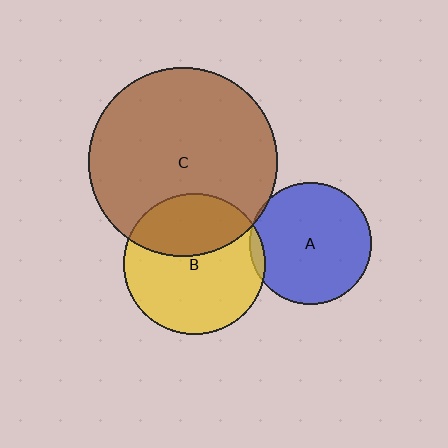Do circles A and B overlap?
Yes.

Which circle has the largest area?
Circle C (brown).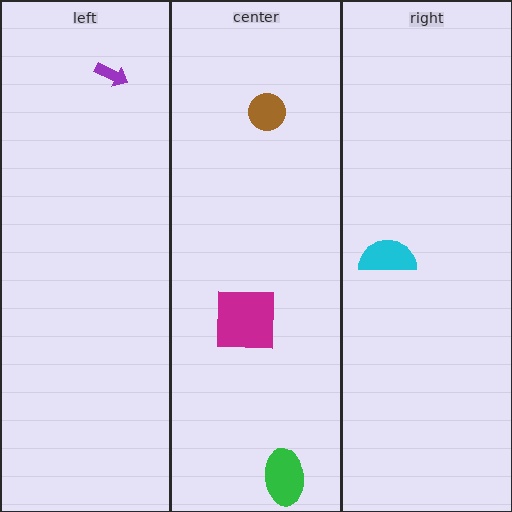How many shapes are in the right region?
1.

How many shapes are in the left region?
1.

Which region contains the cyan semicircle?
The right region.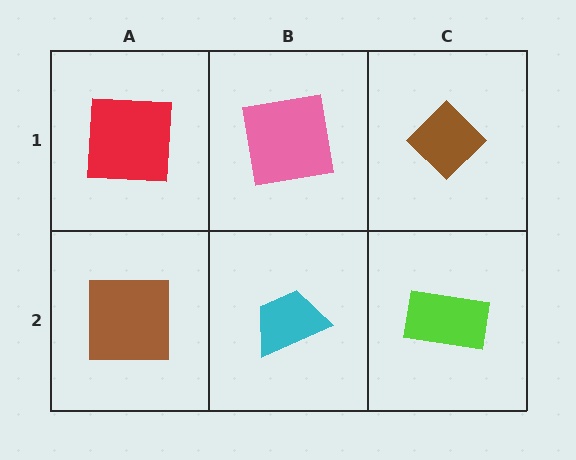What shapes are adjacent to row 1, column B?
A cyan trapezoid (row 2, column B), a red square (row 1, column A), a brown diamond (row 1, column C).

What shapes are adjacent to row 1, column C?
A lime rectangle (row 2, column C), a pink square (row 1, column B).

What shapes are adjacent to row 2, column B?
A pink square (row 1, column B), a brown square (row 2, column A), a lime rectangle (row 2, column C).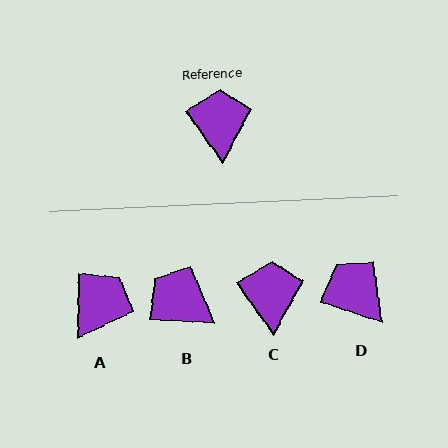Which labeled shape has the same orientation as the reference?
C.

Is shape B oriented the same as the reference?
No, it is off by about 52 degrees.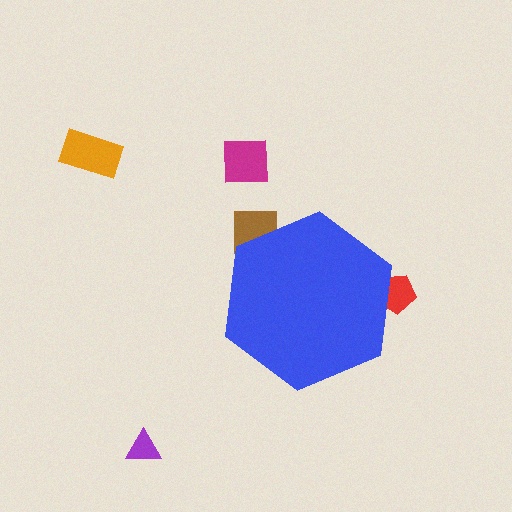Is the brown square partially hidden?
Yes, the brown square is partially hidden behind the blue hexagon.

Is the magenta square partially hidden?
No, the magenta square is fully visible.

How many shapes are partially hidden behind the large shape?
2 shapes are partially hidden.